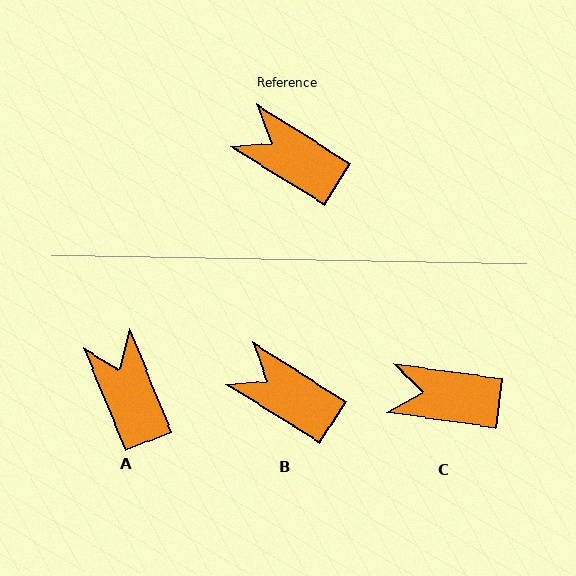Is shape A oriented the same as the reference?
No, it is off by about 36 degrees.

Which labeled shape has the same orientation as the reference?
B.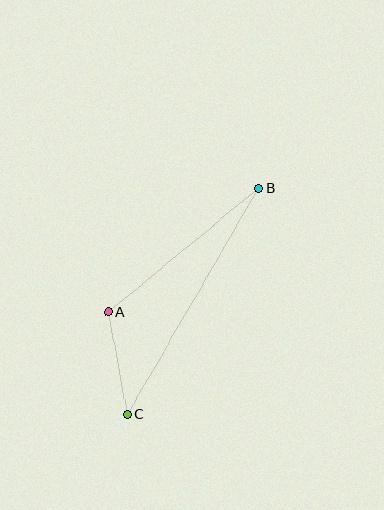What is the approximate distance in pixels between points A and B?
The distance between A and B is approximately 195 pixels.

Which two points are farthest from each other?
Points B and C are farthest from each other.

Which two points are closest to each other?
Points A and C are closest to each other.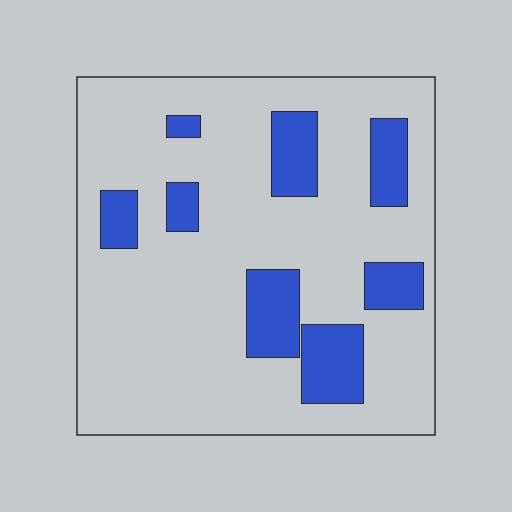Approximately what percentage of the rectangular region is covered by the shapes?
Approximately 20%.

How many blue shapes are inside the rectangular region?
8.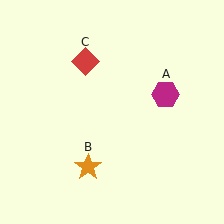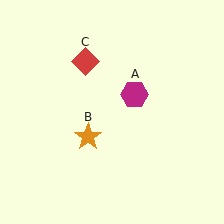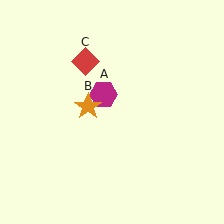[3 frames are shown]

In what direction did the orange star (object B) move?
The orange star (object B) moved up.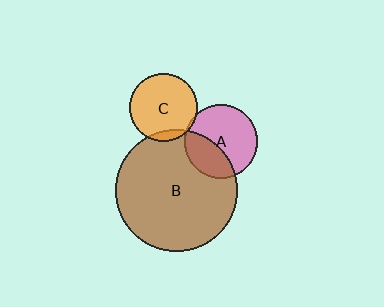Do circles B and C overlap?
Yes.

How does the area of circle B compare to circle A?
Approximately 2.7 times.